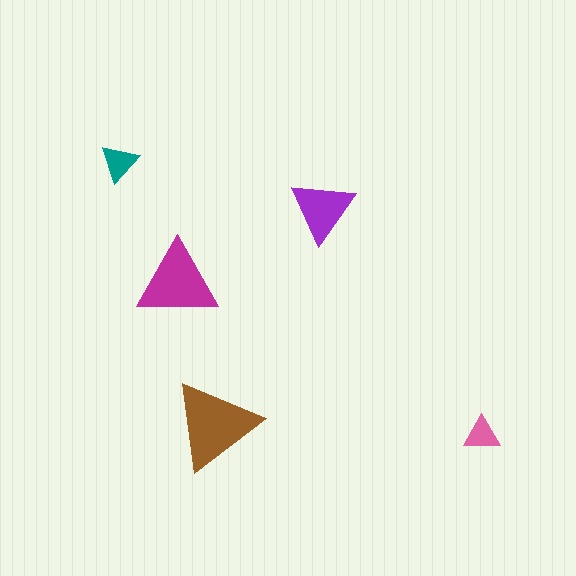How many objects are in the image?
There are 5 objects in the image.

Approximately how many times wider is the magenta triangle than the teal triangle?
About 2 times wider.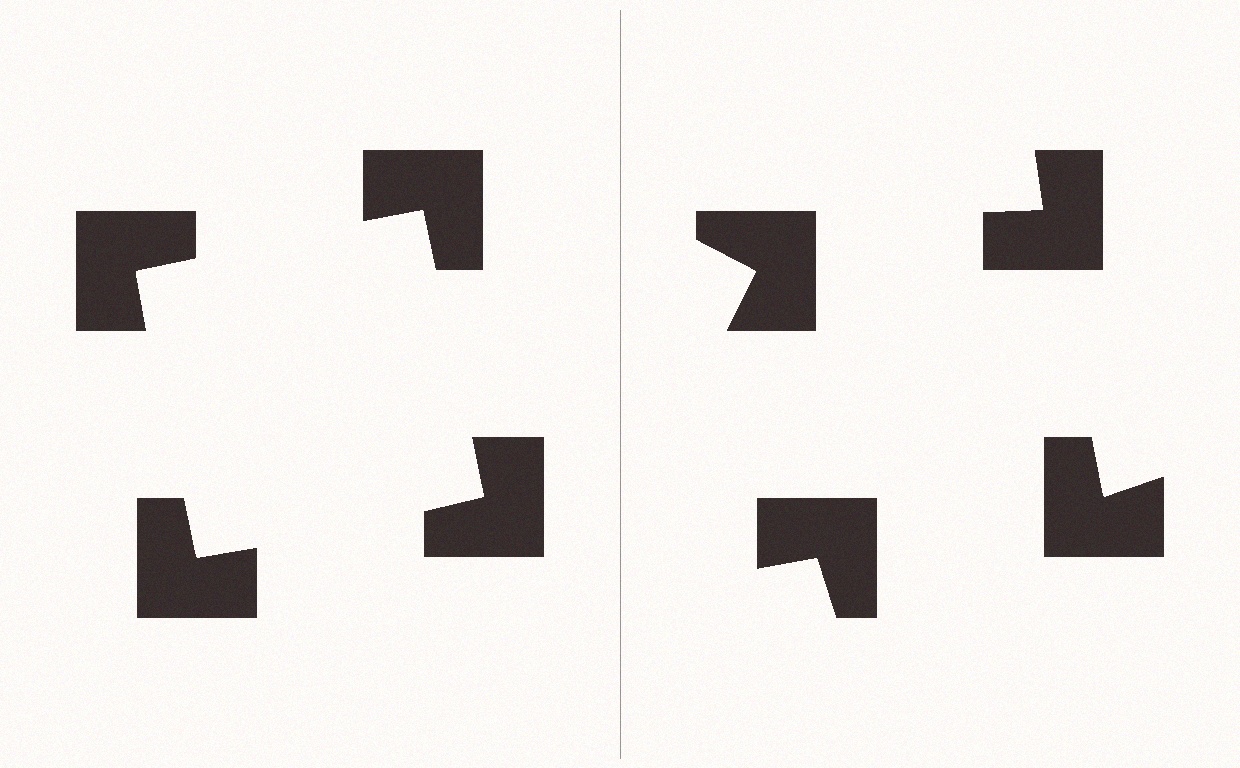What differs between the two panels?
The notched squares are positioned identically on both sides; only the wedge orientations differ. On the left they align to a square; on the right they are misaligned.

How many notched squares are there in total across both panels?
8 — 4 on each side.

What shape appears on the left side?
An illusory square.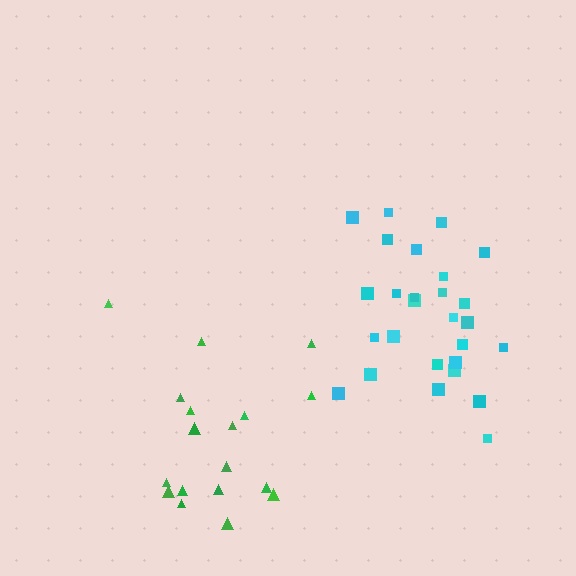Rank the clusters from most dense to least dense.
cyan, green.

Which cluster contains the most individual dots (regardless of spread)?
Cyan (27).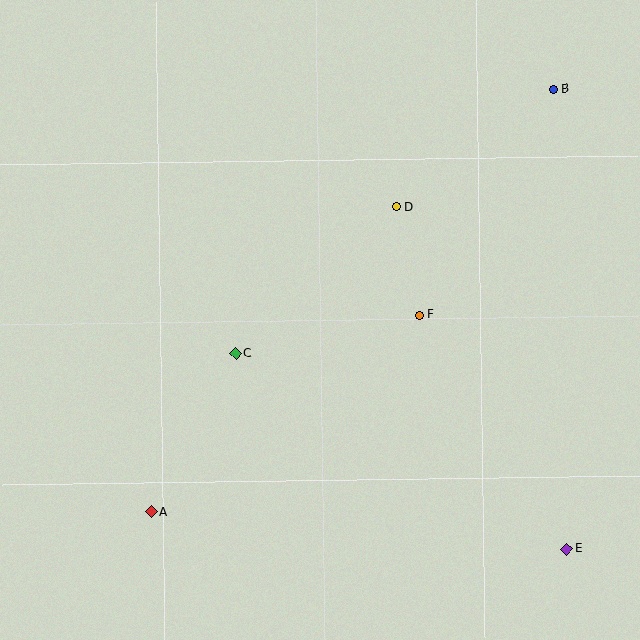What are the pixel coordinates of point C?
Point C is at (236, 353).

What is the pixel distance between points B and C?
The distance between B and C is 413 pixels.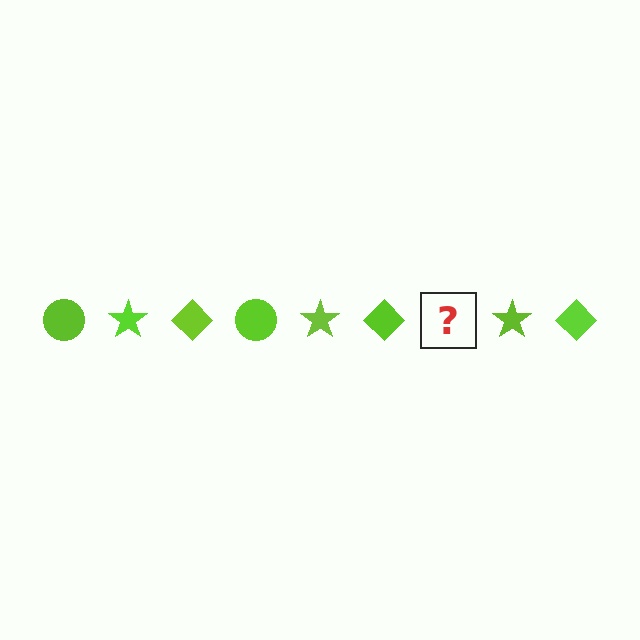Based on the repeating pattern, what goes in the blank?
The blank should be a lime circle.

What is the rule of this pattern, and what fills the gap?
The rule is that the pattern cycles through circle, star, diamond shapes in lime. The gap should be filled with a lime circle.